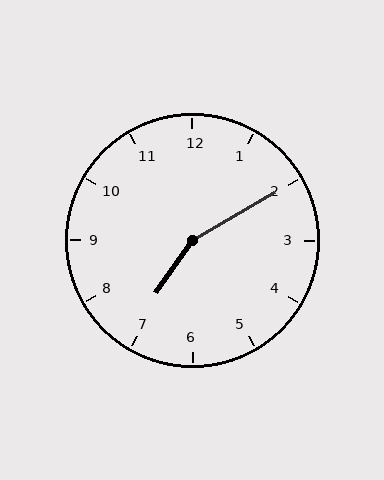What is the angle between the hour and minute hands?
Approximately 155 degrees.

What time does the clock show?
7:10.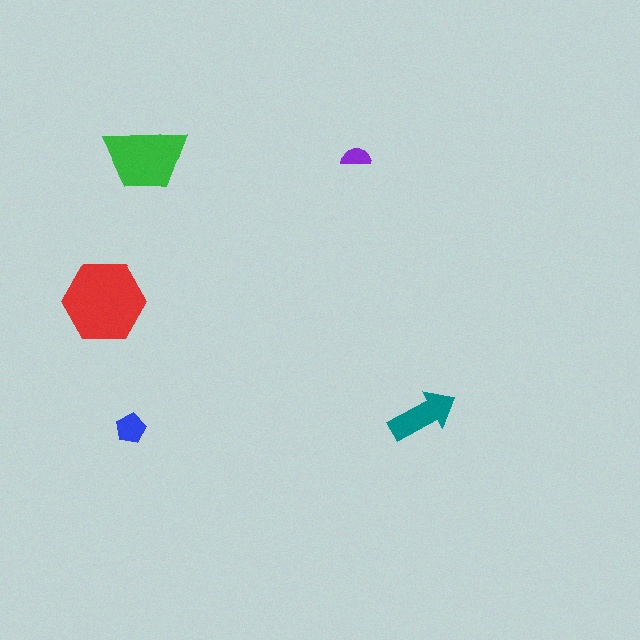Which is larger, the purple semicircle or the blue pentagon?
The blue pentagon.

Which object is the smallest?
The purple semicircle.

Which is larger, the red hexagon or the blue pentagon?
The red hexagon.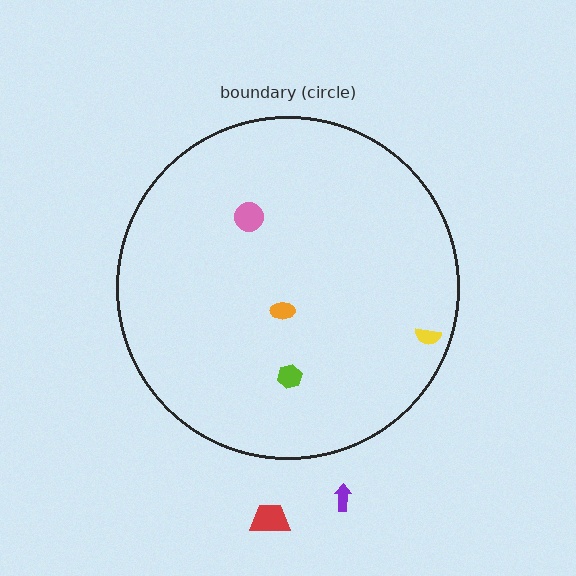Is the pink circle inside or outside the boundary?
Inside.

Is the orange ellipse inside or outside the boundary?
Inside.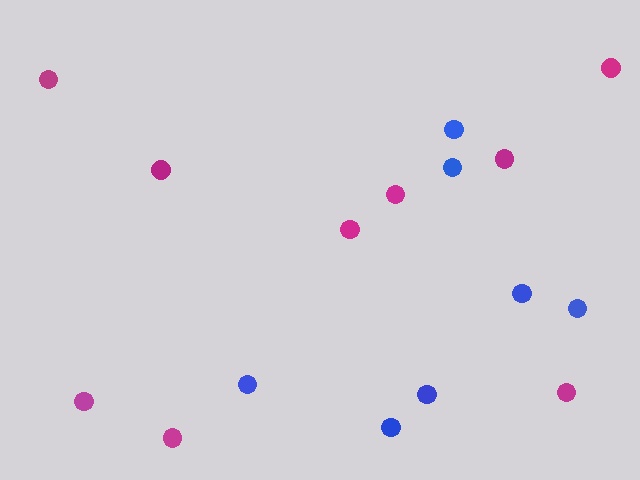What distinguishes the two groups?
There are 2 groups: one group of blue circles (7) and one group of magenta circles (9).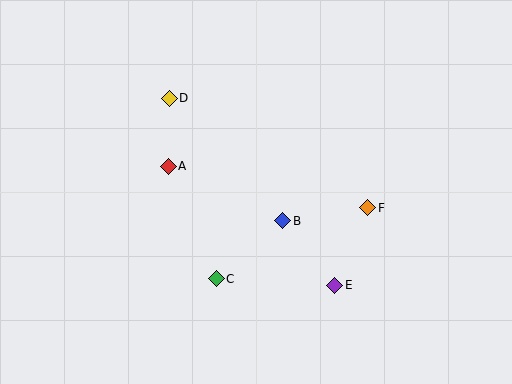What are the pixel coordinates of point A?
Point A is at (168, 166).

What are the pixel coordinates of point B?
Point B is at (283, 221).